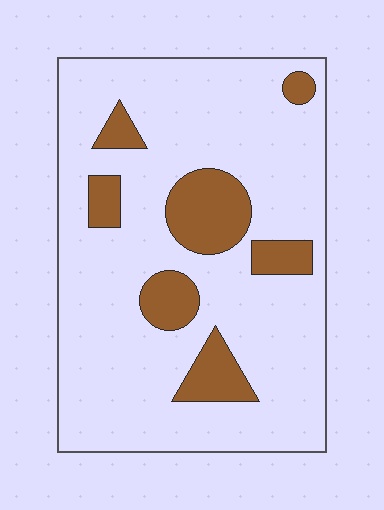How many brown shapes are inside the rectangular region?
7.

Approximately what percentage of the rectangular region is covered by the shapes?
Approximately 15%.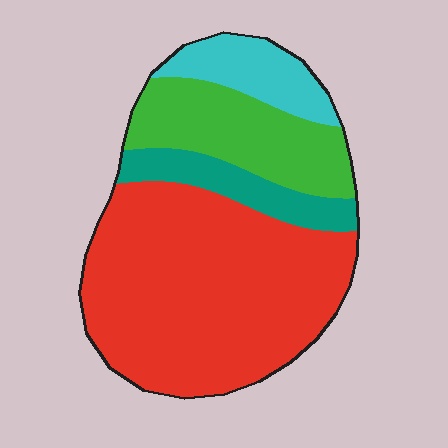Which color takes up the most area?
Red, at roughly 60%.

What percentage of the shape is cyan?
Cyan covers about 10% of the shape.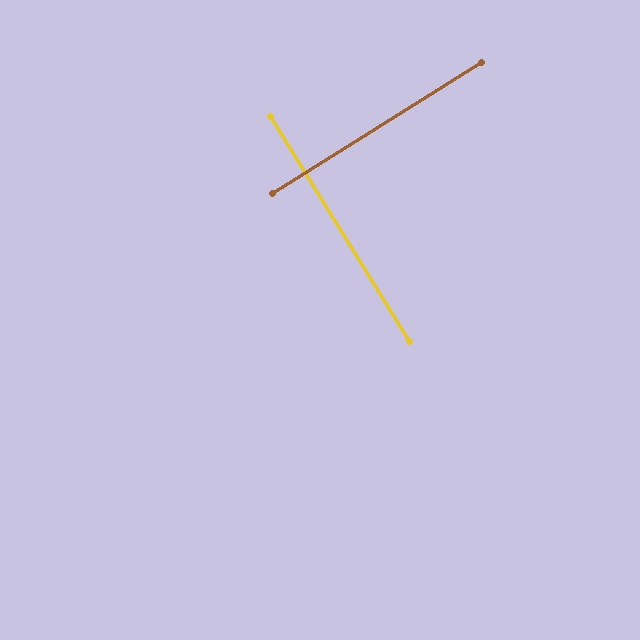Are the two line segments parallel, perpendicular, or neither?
Perpendicular — they meet at approximately 90°.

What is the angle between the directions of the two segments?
Approximately 90 degrees.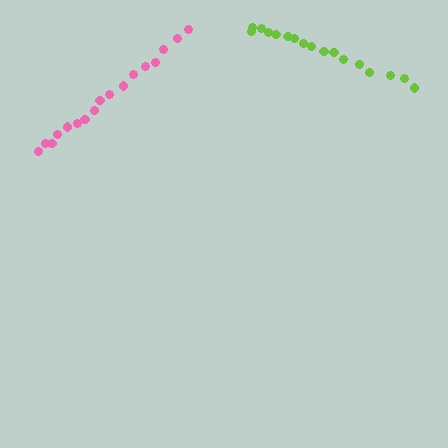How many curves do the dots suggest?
There are 2 distinct paths.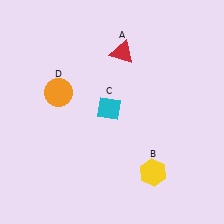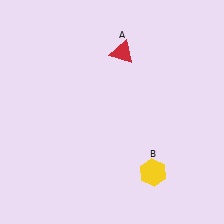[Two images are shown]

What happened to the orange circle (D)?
The orange circle (D) was removed in Image 2. It was in the top-left area of Image 1.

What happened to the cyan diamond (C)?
The cyan diamond (C) was removed in Image 2. It was in the top-left area of Image 1.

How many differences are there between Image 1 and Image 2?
There are 2 differences between the two images.